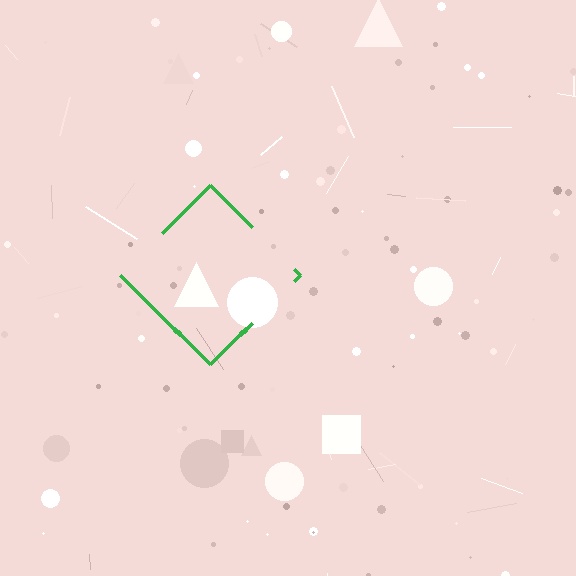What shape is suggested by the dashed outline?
The dashed outline suggests a diamond.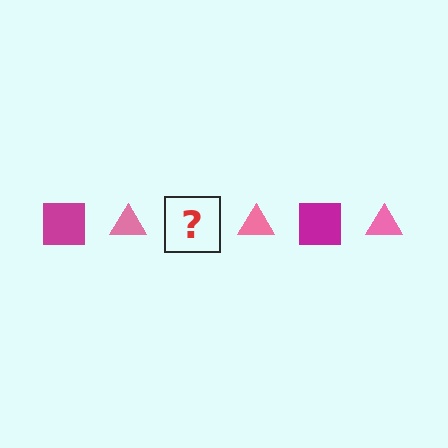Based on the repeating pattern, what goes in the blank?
The blank should be a magenta square.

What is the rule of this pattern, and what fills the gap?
The rule is that the pattern alternates between magenta square and pink triangle. The gap should be filled with a magenta square.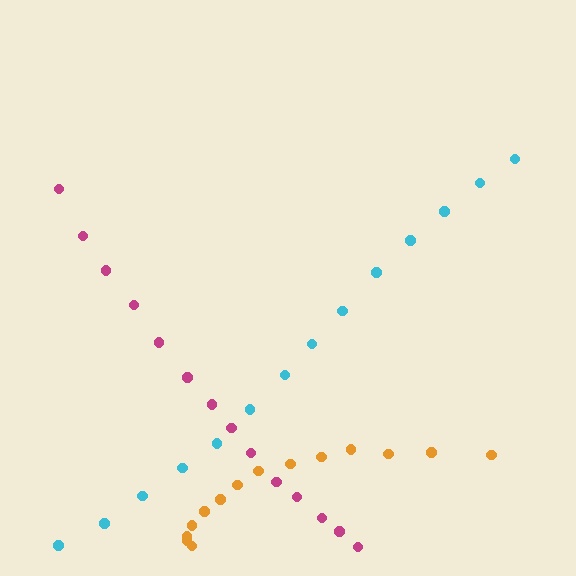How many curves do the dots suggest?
There are 3 distinct paths.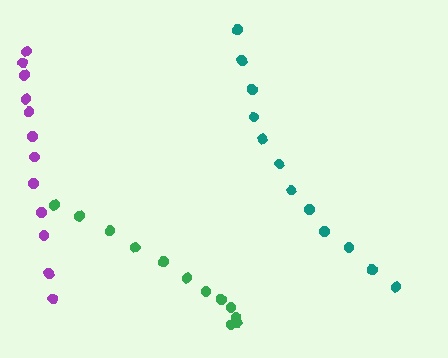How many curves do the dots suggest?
There are 3 distinct paths.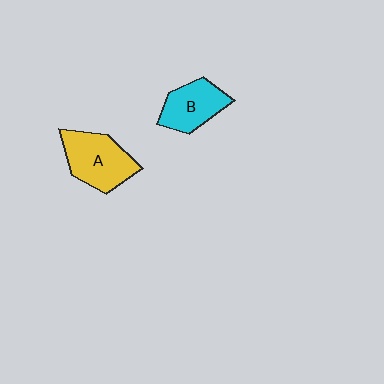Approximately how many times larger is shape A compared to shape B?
Approximately 1.3 times.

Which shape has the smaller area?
Shape B (cyan).